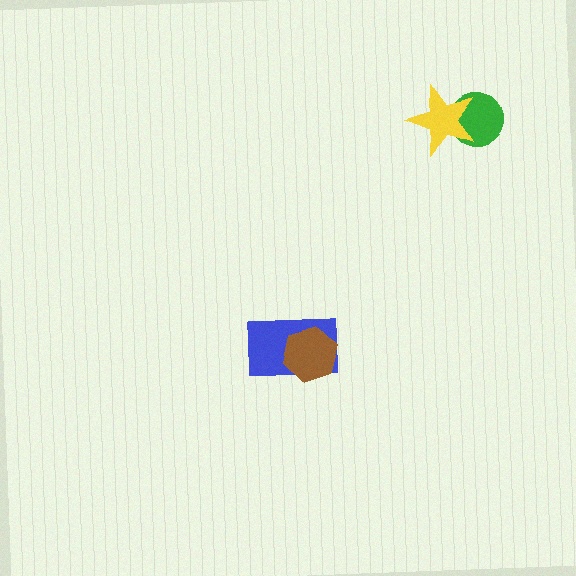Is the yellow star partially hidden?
No, no other shape covers it.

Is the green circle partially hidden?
Yes, it is partially covered by another shape.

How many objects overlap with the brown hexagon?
1 object overlaps with the brown hexagon.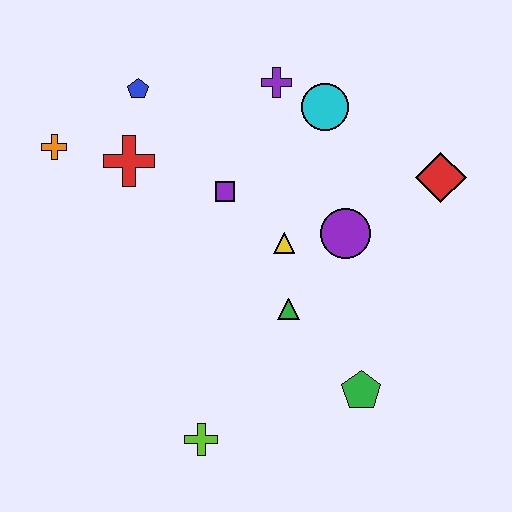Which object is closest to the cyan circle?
The purple cross is closest to the cyan circle.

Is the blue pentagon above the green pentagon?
Yes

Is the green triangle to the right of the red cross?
Yes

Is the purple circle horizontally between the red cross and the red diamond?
Yes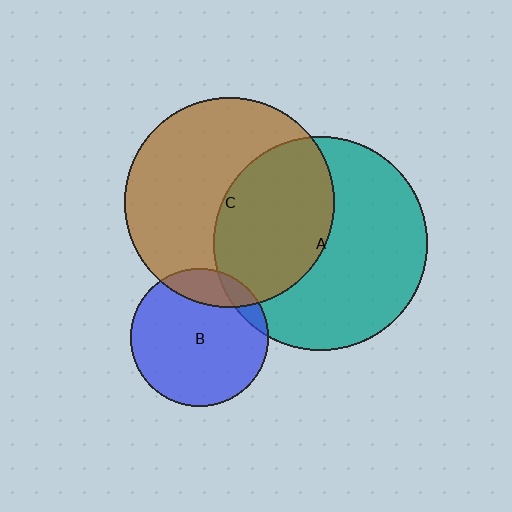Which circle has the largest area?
Circle A (teal).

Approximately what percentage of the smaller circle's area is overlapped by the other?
Approximately 15%.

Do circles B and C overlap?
Yes.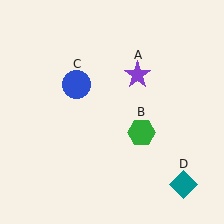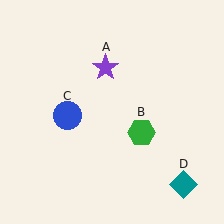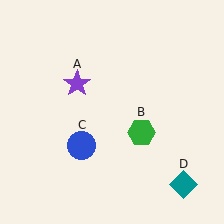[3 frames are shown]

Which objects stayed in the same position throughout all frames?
Green hexagon (object B) and teal diamond (object D) remained stationary.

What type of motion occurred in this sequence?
The purple star (object A), blue circle (object C) rotated counterclockwise around the center of the scene.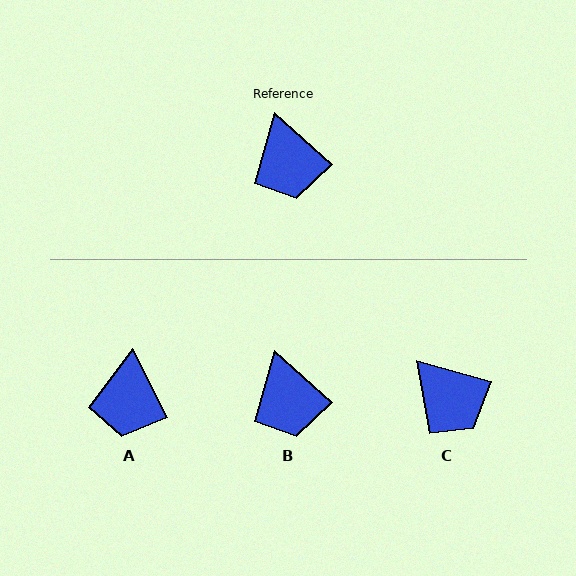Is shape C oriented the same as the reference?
No, it is off by about 26 degrees.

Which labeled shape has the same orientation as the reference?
B.